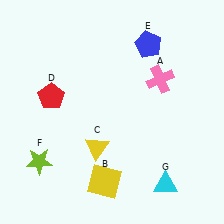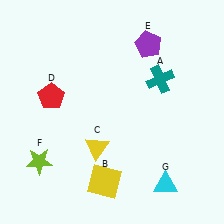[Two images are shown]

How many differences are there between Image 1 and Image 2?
There are 2 differences between the two images.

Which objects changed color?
A changed from pink to teal. E changed from blue to purple.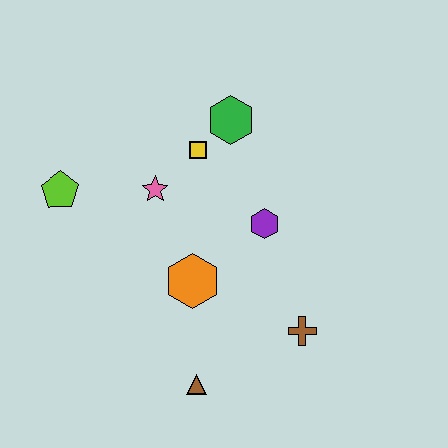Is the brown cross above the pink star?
No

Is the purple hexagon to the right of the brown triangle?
Yes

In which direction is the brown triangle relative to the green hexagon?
The brown triangle is below the green hexagon.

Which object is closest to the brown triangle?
The orange hexagon is closest to the brown triangle.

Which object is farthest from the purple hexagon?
The lime pentagon is farthest from the purple hexagon.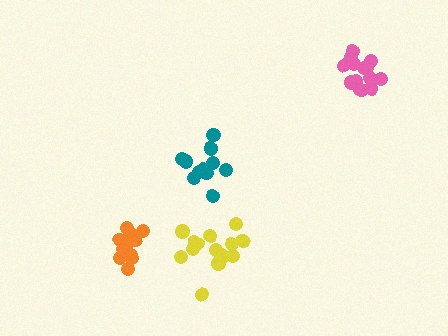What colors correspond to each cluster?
The clusters are colored: teal, orange, yellow, pink.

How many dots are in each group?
Group 1: 11 dots, Group 2: 12 dots, Group 3: 15 dots, Group 4: 13 dots (51 total).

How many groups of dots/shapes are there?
There are 4 groups.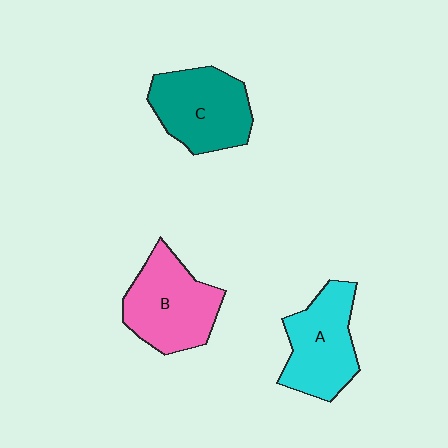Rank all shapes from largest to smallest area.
From largest to smallest: B (pink), C (teal), A (cyan).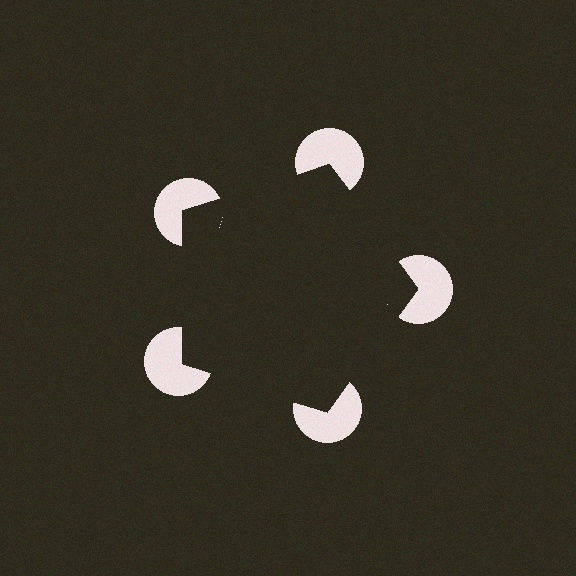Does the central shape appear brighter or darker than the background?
It typically appears slightly darker than the background, even though no actual brightness change is drawn.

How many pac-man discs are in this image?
There are 5 — one at each vertex of the illusory pentagon.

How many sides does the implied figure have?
5 sides.